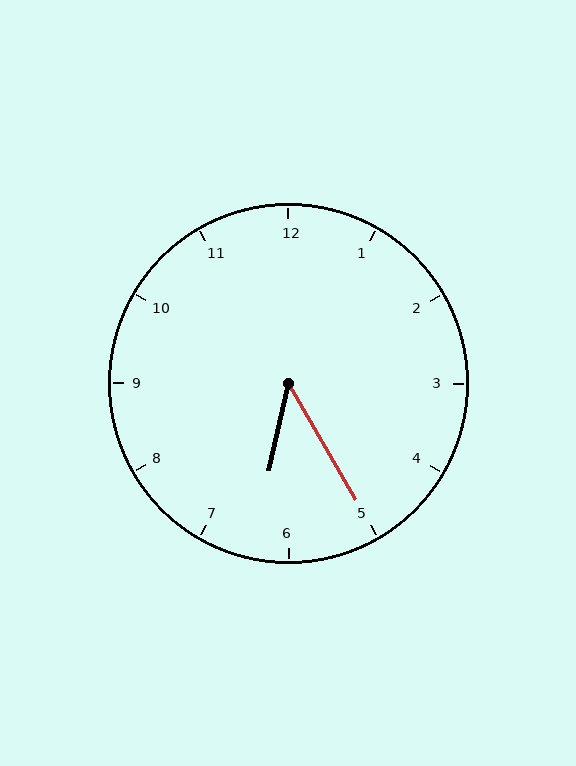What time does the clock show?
6:25.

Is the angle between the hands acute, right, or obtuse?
It is acute.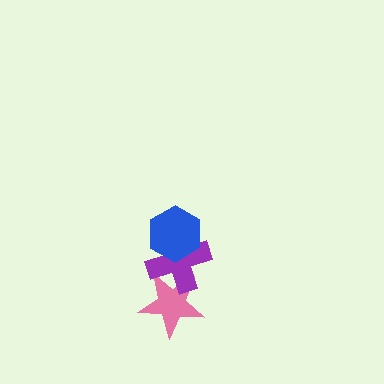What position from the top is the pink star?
The pink star is 3rd from the top.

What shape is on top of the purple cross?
The blue hexagon is on top of the purple cross.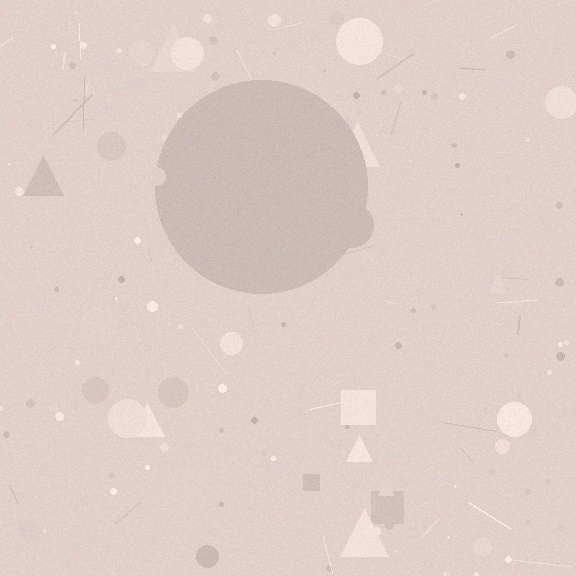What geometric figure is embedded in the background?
A circle is embedded in the background.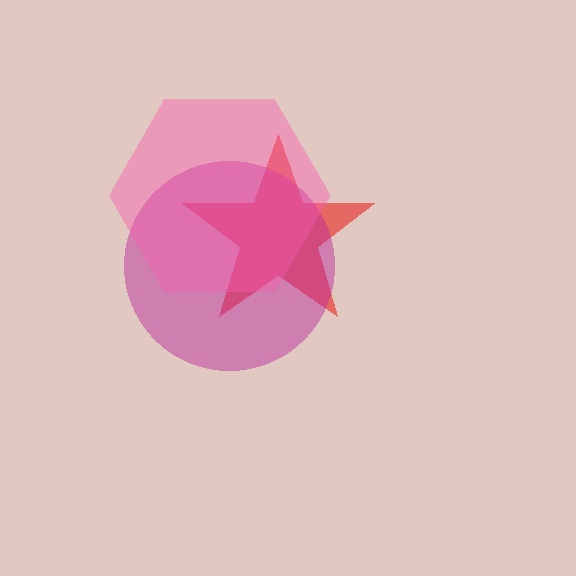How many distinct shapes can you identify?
There are 3 distinct shapes: a red star, a magenta circle, a pink hexagon.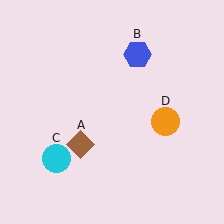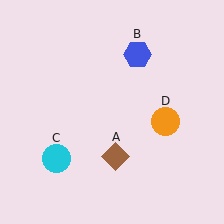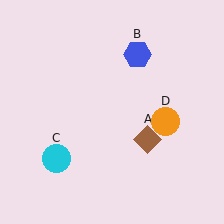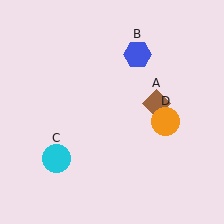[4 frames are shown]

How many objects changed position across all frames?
1 object changed position: brown diamond (object A).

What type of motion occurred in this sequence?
The brown diamond (object A) rotated counterclockwise around the center of the scene.